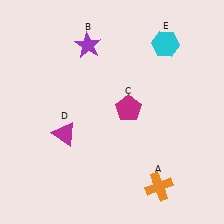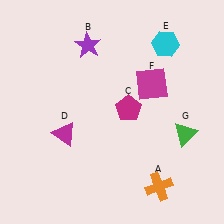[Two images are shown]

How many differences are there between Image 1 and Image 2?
There are 2 differences between the two images.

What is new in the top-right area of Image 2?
A magenta square (F) was added in the top-right area of Image 2.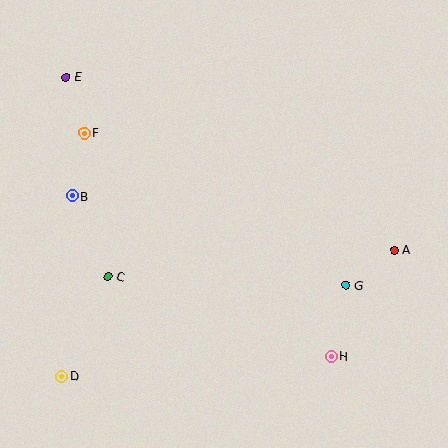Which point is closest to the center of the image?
Point C at (108, 277) is closest to the center.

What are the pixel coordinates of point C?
Point C is at (108, 277).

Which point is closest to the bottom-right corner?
Point H is closest to the bottom-right corner.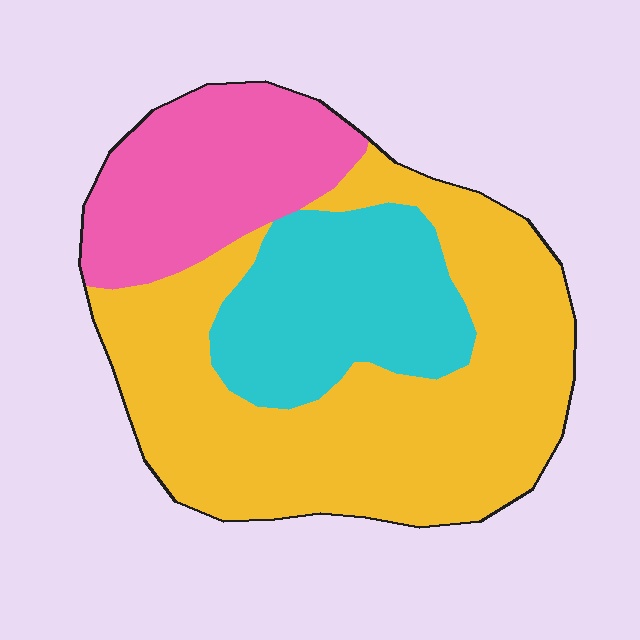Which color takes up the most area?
Yellow, at roughly 55%.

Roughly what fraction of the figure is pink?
Pink covers about 20% of the figure.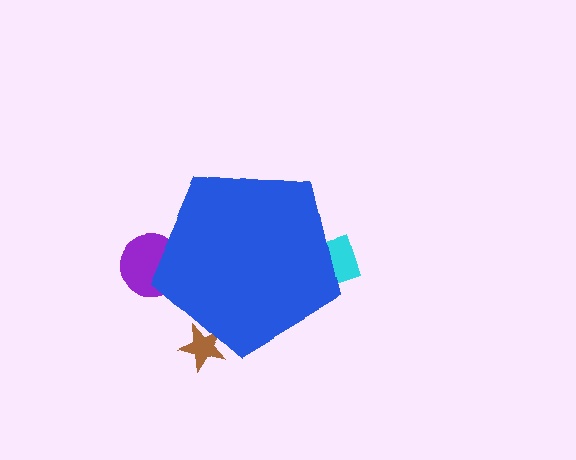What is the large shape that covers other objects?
A blue pentagon.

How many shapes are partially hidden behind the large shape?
3 shapes are partially hidden.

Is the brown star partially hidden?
Yes, the brown star is partially hidden behind the blue pentagon.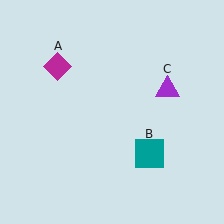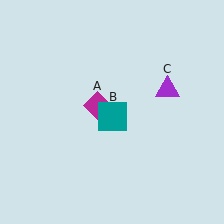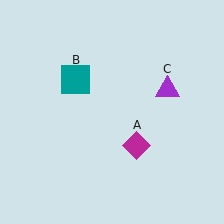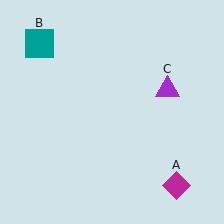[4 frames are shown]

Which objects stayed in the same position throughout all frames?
Purple triangle (object C) remained stationary.